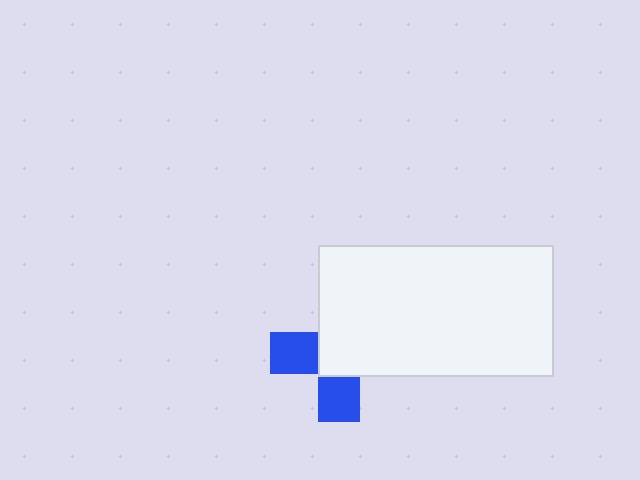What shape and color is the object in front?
The object in front is a white rectangle.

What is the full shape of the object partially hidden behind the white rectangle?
The partially hidden object is a blue cross.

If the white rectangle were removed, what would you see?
You would see the complete blue cross.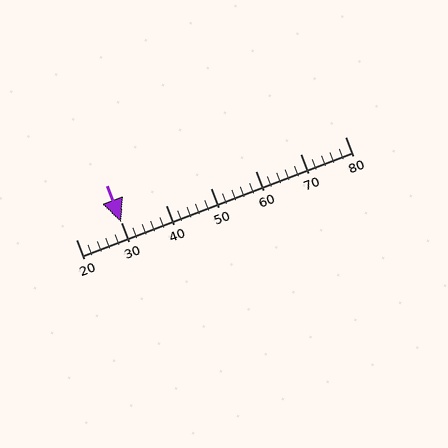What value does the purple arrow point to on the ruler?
The purple arrow points to approximately 30.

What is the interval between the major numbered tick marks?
The major tick marks are spaced 10 units apart.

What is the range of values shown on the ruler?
The ruler shows values from 20 to 80.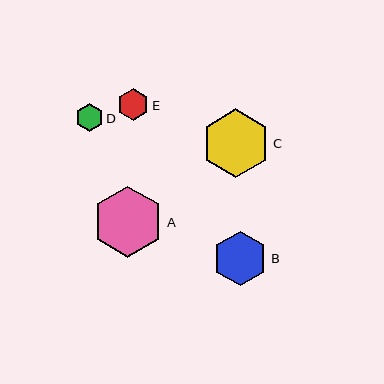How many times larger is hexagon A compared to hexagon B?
Hexagon A is approximately 1.3 times the size of hexagon B.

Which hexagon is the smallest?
Hexagon D is the smallest with a size of approximately 28 pixels.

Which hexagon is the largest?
Hexagon A is the largest with a size of approximately 71 pixels.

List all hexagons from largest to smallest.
From largest to smallest: A, C, B, E, D.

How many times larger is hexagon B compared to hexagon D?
Hexagon B is approximately 1.9 times the size of hexagon D.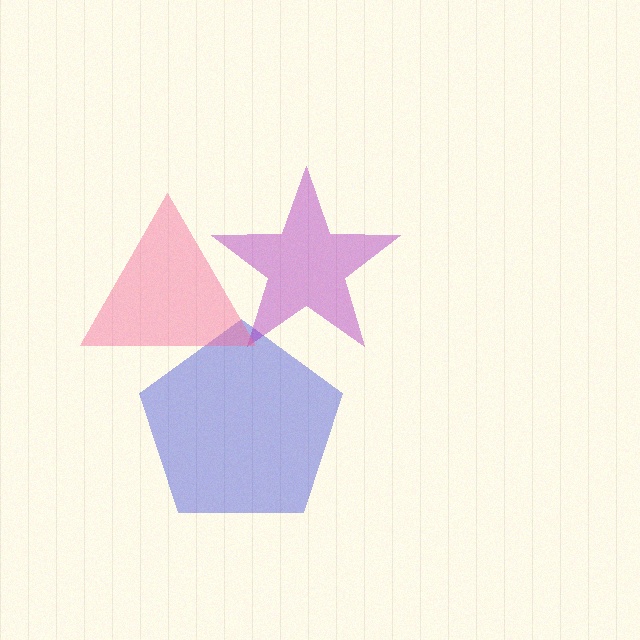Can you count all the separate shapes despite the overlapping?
Yes, there are 3 separate shapes.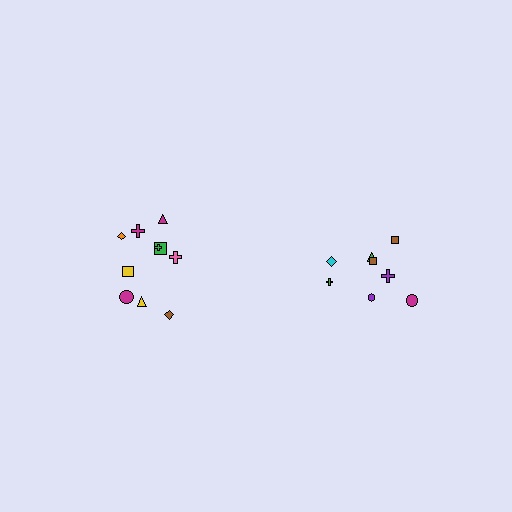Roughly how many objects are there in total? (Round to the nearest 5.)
Roughly 20 objects in total.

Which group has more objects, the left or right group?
The left group.